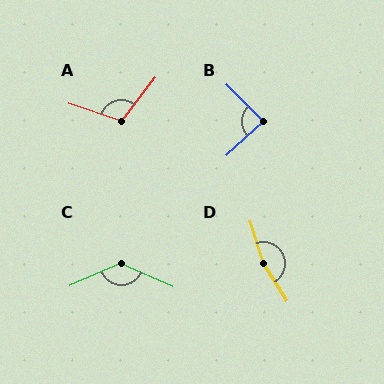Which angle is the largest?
D, at approximately 165 degrees.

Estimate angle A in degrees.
Approximately 109 degrees.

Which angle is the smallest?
B, at approximately 88 degrees.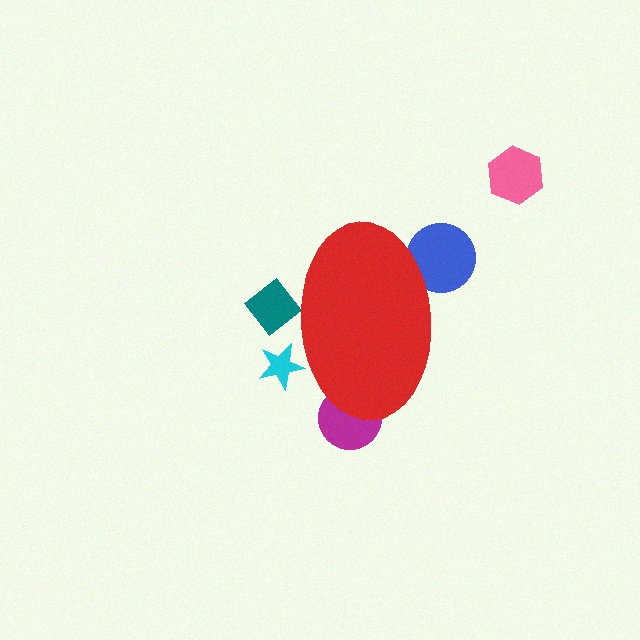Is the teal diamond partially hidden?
Yes, the teal diamond is partially hidden behind the red ellipse.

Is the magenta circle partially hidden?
Yes, the magenta circle is partially hidden behind the red ellipse.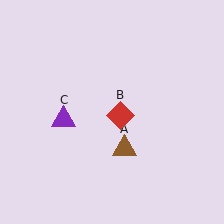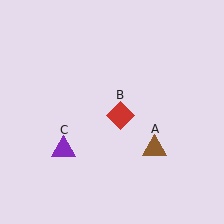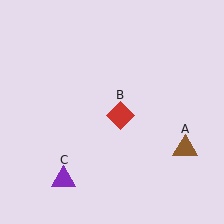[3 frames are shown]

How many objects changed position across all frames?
2 objects changed position: brown triangle (object A), purple triangle (object C).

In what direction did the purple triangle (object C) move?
The purple triangle (object C) moved down.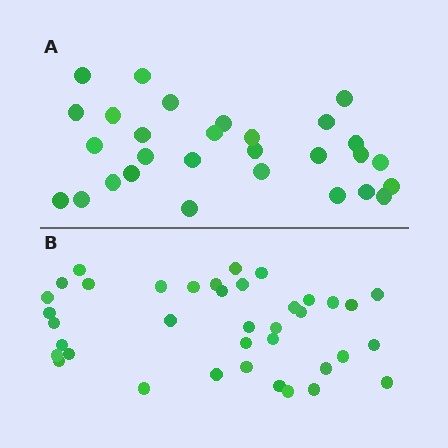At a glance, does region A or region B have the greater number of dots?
Region B (the bottom region) has more dots.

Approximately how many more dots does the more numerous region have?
Region B has roughly 8 or so more dots than region A.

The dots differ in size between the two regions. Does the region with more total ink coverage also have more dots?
No. Region A has more total ink coverage because its dots are larger, but region B actually contains more individual dots. Total area can be misleading — the number of items is what matters here.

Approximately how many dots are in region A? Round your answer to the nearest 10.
About 30 dots. (The exact count is 29, which rounds to 30.)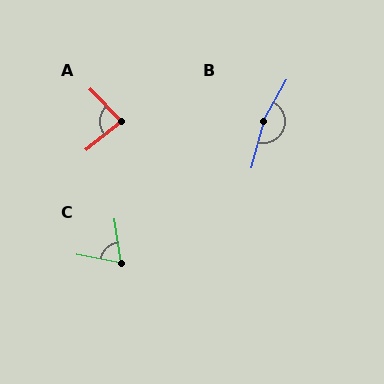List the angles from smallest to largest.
C (70°), A (85°), B (165°).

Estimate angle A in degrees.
Approximately 85 degrees.